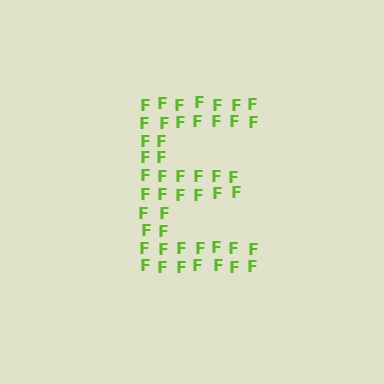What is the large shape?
The large shape is the letter E.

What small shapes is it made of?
It is made of small letter F's.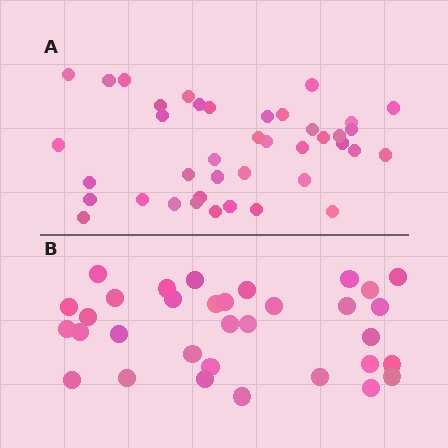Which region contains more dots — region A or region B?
Region A (the top region) has more dots.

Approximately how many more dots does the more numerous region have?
Region A has roughly 8 or so more dots than region B.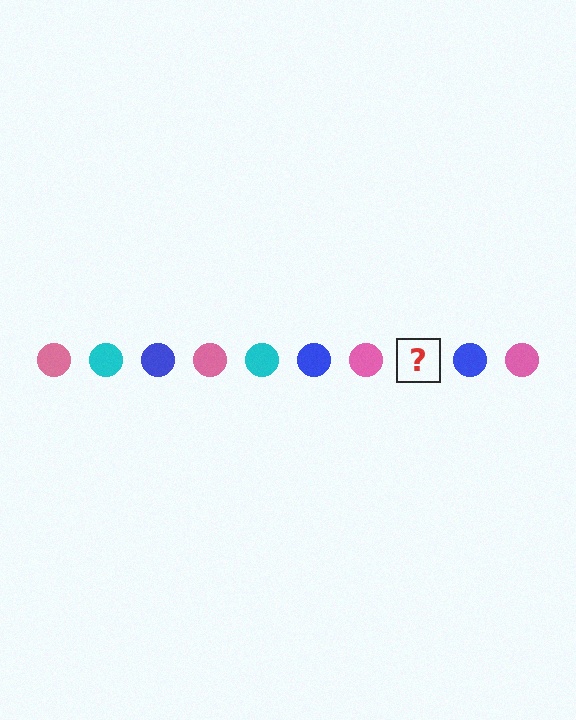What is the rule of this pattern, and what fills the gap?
The rule is that the pattern cycles through pink, cyan, blue circles. The gap should be filled with a cyan circle.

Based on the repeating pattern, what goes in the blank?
The blank should be a cyan circle.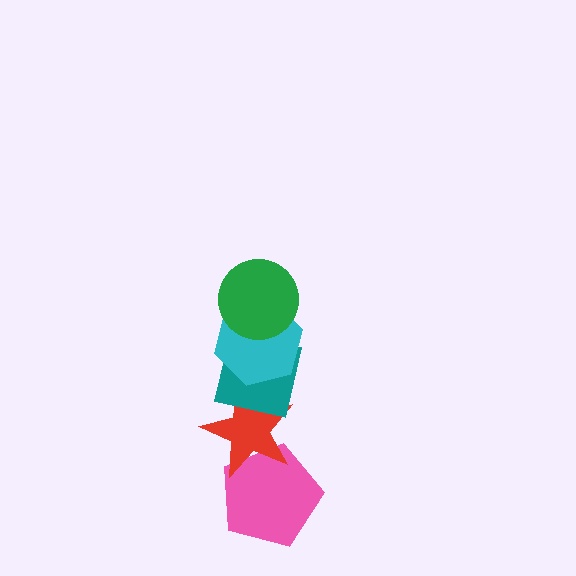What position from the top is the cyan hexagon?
The cyan hexagon is 2nd from the top.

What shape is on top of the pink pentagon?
The red star is on top of the pink pentagon.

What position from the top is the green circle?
The green circle is 1st from the top.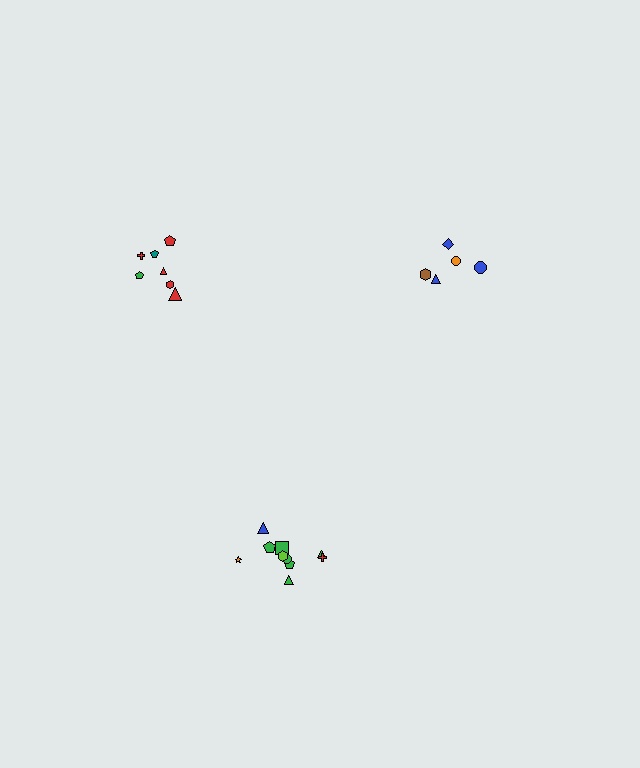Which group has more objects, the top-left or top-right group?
The top-left group.